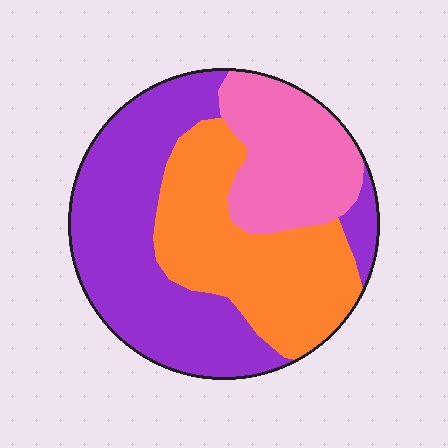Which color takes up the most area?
Purple, at roughly 45%.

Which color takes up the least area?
Pink, at roughly 25%.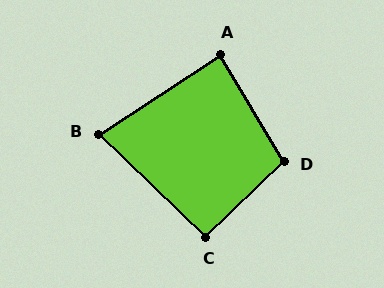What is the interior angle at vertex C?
Approximately 92 degrees (approximately right).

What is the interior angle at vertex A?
Approximately 88 degrees (approximately right).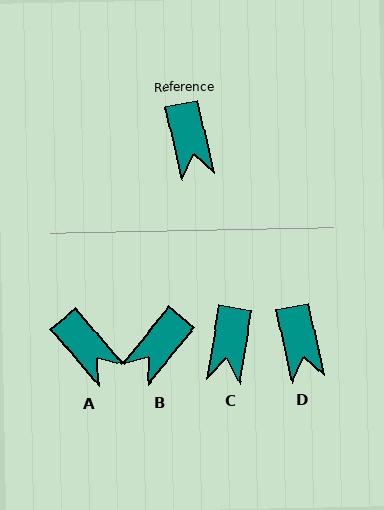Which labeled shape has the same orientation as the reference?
D.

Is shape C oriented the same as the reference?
No, it is off by about 21 degrees.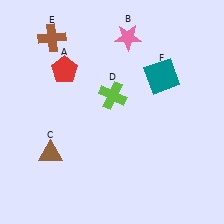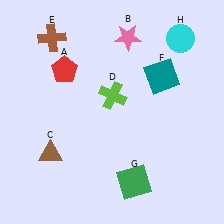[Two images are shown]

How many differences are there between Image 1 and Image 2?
There are 2 differences between the two images.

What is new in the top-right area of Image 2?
A cyan circle (H) was added in the top-right area of Image 2.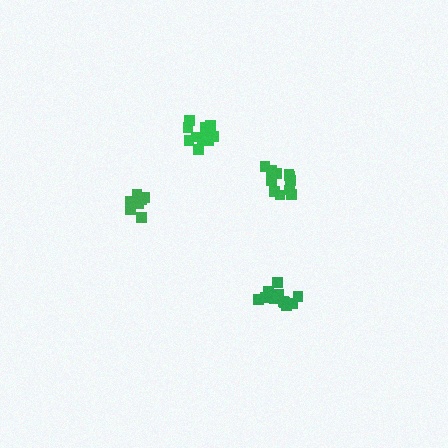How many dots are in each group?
Group 1: 11 dots, Group 2: 13 dots, Group 3: 12 dots, Group 4: 7 dots (43 total).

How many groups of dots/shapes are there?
There are 4 groups.